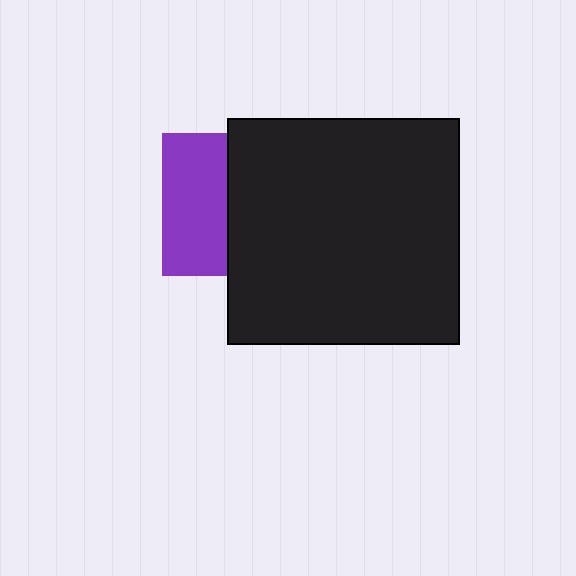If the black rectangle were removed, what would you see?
You would see the complete purple square.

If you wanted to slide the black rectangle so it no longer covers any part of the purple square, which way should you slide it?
Slide it right — that is the most direct way to separate the two shapes.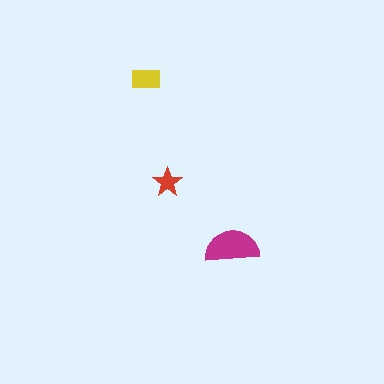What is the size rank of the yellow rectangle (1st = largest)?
2nd.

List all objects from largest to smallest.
The magenta semicircle, the yellow rectangle, the red star.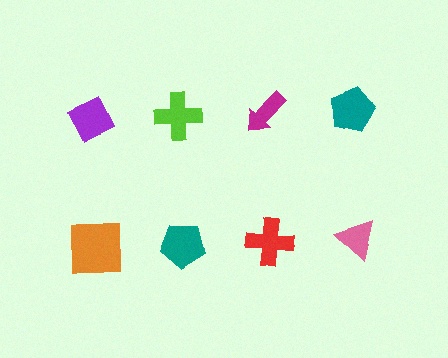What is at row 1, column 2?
A lime cross.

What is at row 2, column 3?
A red cross.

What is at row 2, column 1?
An orange square.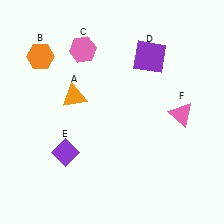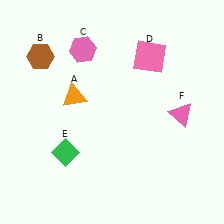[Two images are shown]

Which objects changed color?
B changed from orange to brown. D changed from purple to pink. E changed from purple to green.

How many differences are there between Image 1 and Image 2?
There are 3 differences between the two images.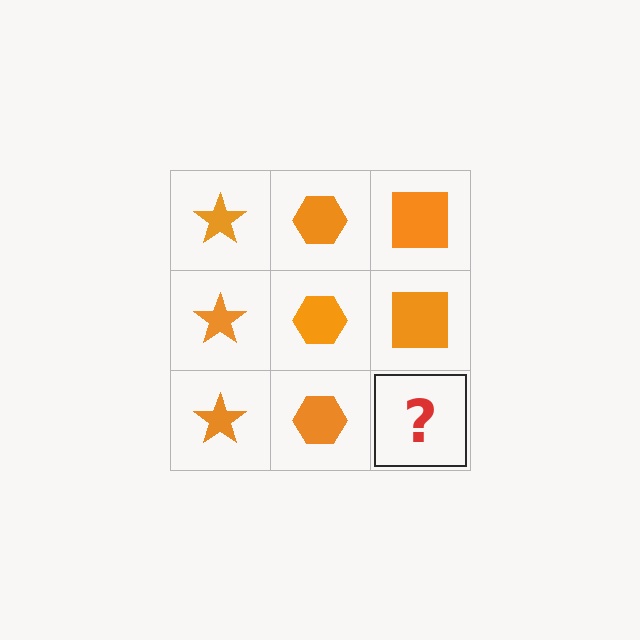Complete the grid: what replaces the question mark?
The question mark should be replaced with an orange square.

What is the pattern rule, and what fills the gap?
The rule is that each column has a consistent shape. The gap should be filled with an orange square.